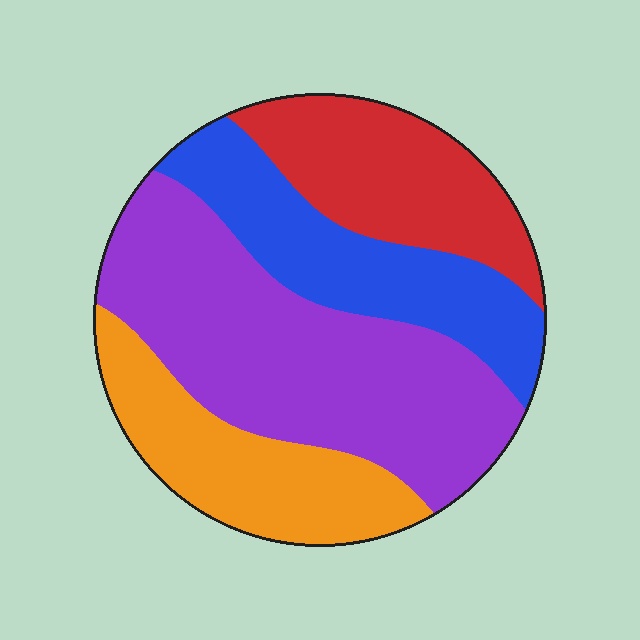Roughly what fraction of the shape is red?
Red takes up about one fifth (1/5) of the shape.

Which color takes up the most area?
Purple, at roughly 40%.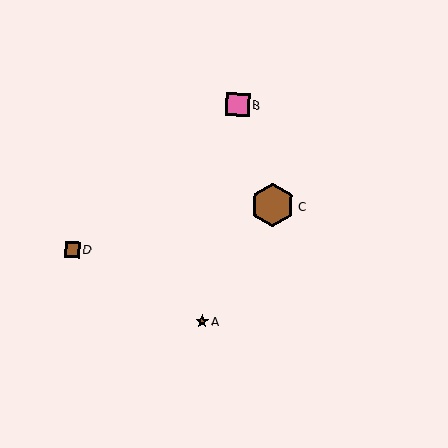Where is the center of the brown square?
The center of the brown square is at (72, 250).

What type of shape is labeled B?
Shape B is a pink square.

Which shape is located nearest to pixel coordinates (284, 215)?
The brown hexagon (labeled C) at (273, 205) is nearest to that location.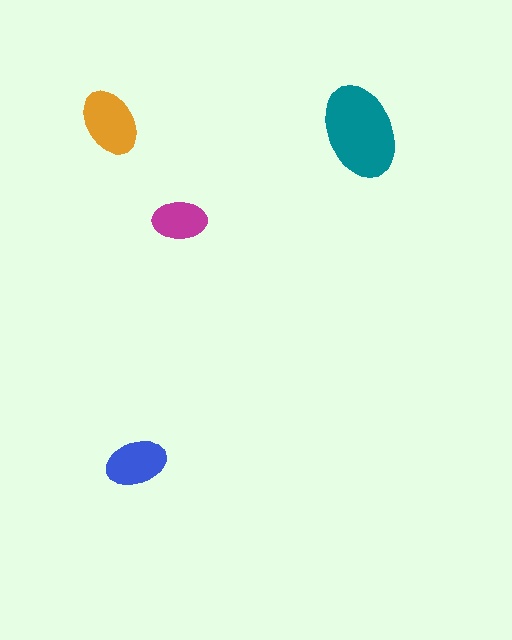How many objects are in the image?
There are 4 objects in the image.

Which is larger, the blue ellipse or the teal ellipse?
The teal one.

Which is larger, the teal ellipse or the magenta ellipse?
The teal one.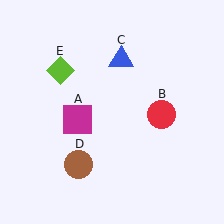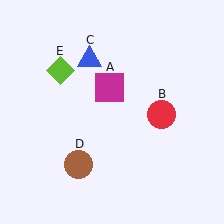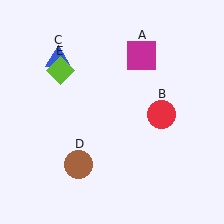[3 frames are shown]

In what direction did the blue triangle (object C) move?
The blue triangle (object C) moved left.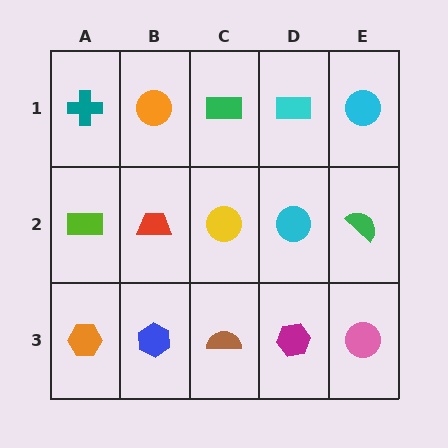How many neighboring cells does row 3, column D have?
3.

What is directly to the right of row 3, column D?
A pink circle.